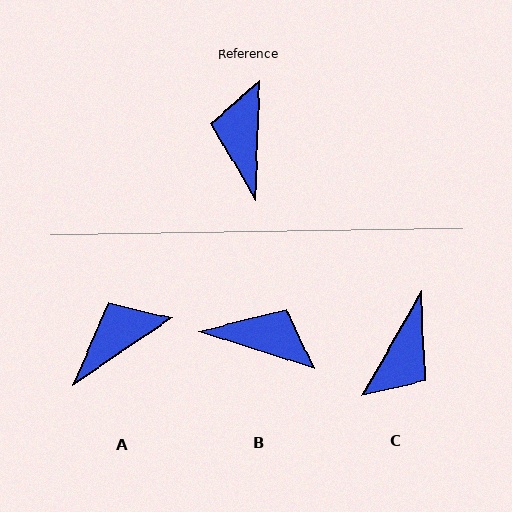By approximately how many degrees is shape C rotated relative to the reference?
Approximately 152 degrees counter-clockwise.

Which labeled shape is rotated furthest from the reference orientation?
C, about 152 degrees away.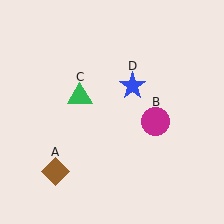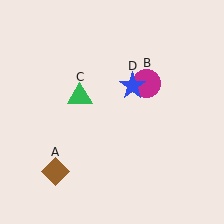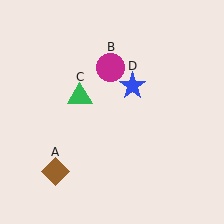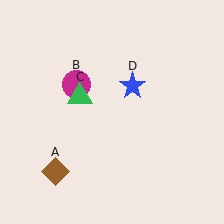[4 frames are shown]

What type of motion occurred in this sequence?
The magenta circle (object B) rotated counterclockwise around the center of the scene.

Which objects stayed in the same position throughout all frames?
Brown diamond (object A) and green triangle (object C) and blue star (object D) remained stationary.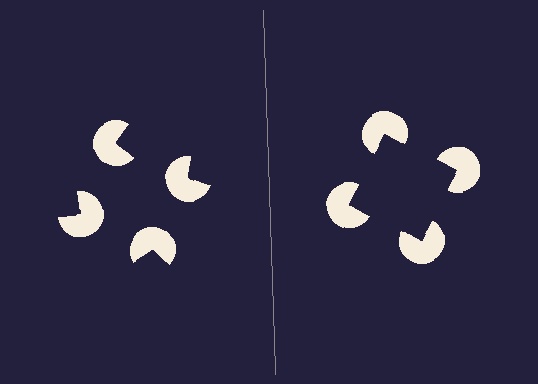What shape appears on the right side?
An illusory square.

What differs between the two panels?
The pac-man discs are positioned identically on both sides; only the wedge orientations differ. On the right they align to a square; on the left they are misaligned.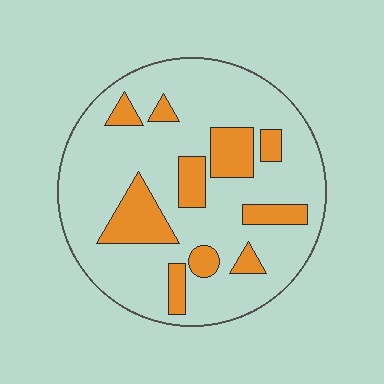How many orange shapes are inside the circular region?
10.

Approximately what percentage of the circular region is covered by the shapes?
Approximately 20%.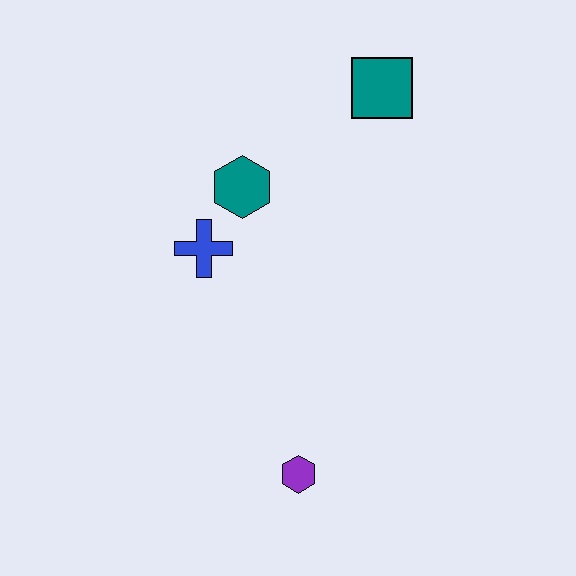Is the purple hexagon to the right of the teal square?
No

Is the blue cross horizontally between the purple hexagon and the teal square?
No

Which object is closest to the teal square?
The teal hexagon is closest to the teal square.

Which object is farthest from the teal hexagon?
The purple hexagon is farthest from the teal hexagon.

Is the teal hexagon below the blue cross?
No